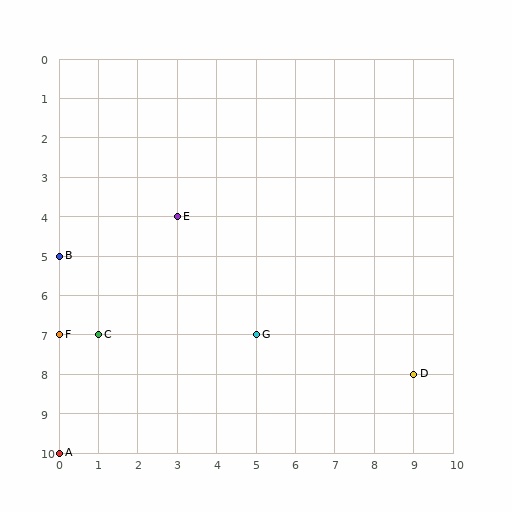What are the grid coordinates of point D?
Point D is at grid coordinates (9, 8).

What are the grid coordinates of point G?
Point G is at grid coordinates (5, 7).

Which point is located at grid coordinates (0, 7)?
Point F is at (0, 7).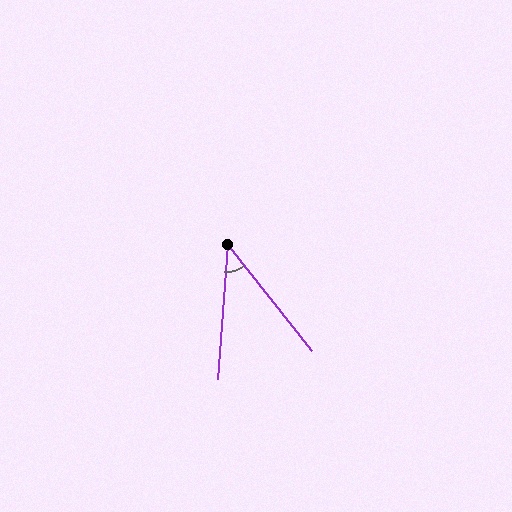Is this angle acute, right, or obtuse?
It is acute.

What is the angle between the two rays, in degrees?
Approximately 43 degrees.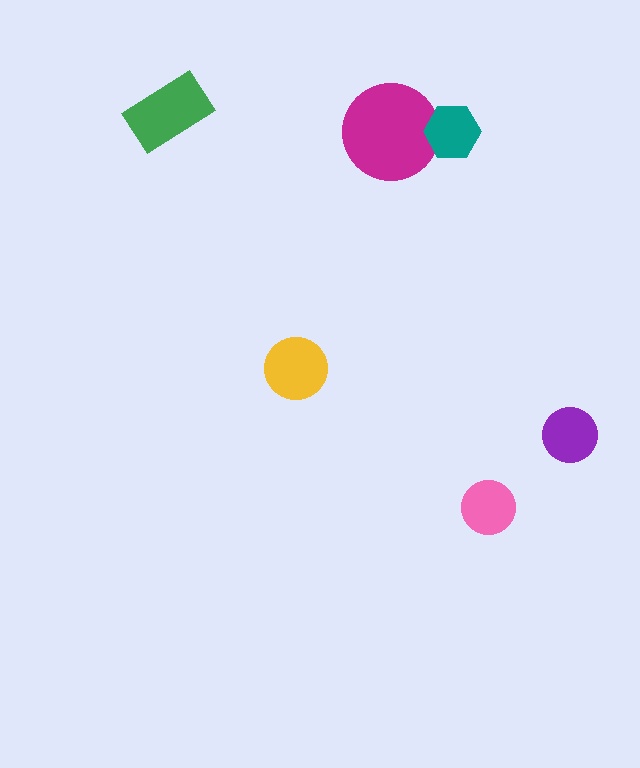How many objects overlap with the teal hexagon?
1 object overlaps with the teal hexagon.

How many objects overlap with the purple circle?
0 objects overlap with the purple circle.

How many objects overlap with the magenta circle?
1 object overlaps with the magenta circle.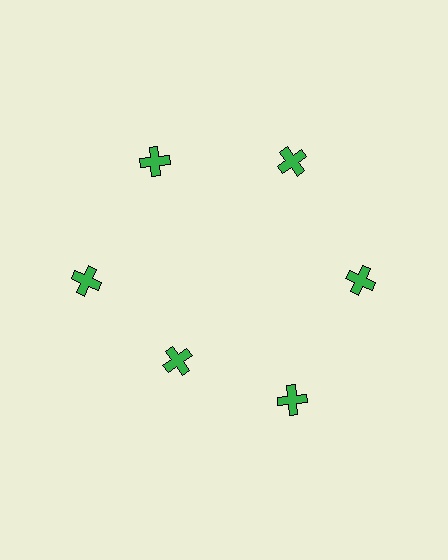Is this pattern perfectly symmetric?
No. The 6 green crosses are arranged in a ring, but one element near the 7 o'clock position is pulled inward toward the center, breaking the 6-fold rotational symmetry.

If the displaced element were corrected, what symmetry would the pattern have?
It would have 6-fold rotational symmetry — the pattern would map onto itself every 60 degrees.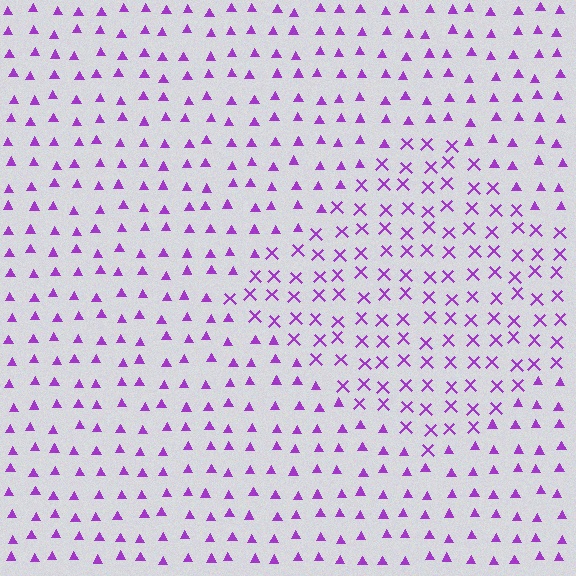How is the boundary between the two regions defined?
The boundary is defined by a change in element shape: X marks inside vs. triangles outside. All elements share the same color and spacing.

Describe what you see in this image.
The image is filled with small purple elements arranged in a uniform grid. A diamond-shaped region contains X marks, while the surrounding area contains triangles. The boundary is defined purely by the change in element shape.